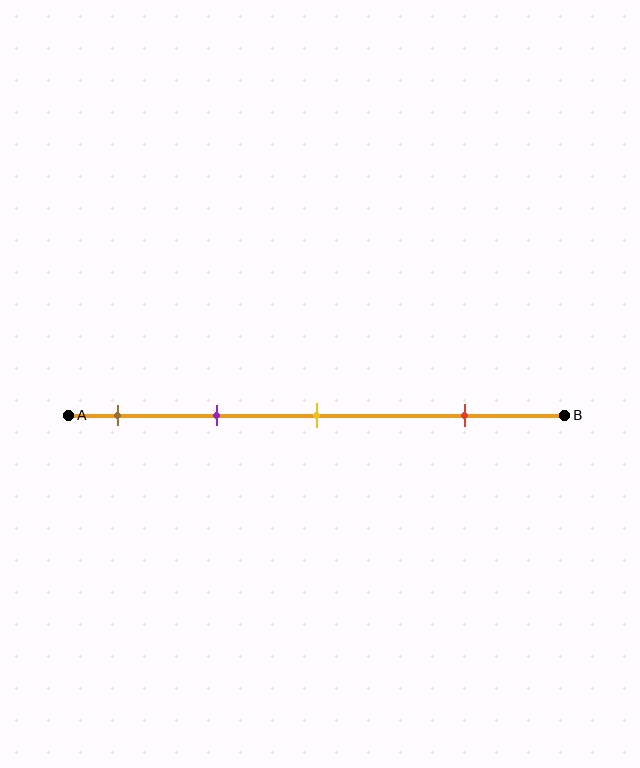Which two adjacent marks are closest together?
The brown and purple marks are the closest adjacent pair.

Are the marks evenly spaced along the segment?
No, the marks are not evenly spaced.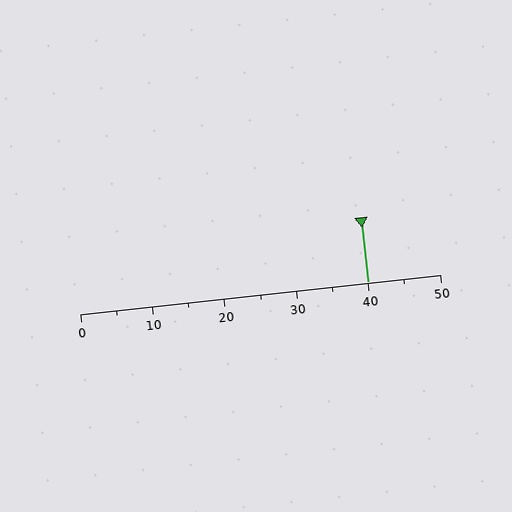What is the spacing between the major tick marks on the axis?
The major ticks are spaced 10 apart.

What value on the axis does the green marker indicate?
The marker indicates approximately 40.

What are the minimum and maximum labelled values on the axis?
The axis runs from 0 to 50.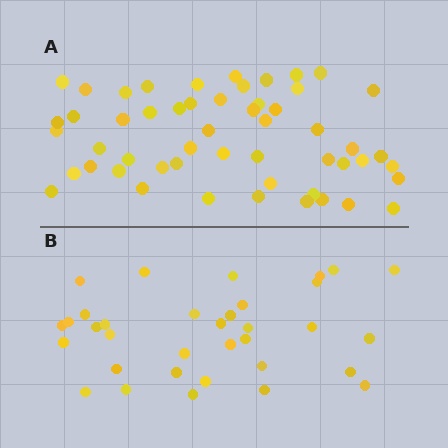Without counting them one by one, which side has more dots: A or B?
Region A (the top region) has more dots.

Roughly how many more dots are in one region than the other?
Region A has approximately 20 more dots than region B.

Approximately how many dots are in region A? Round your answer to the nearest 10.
About 50 dots. (The exact count is 53, which rounds to 50.)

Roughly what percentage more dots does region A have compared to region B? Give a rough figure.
About 55% more.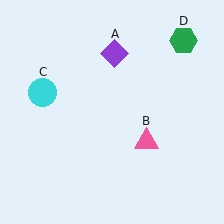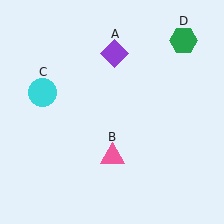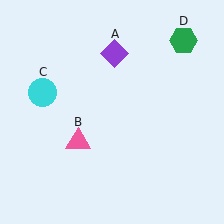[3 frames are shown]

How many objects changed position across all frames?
1 object changed position: pink triangle (object B).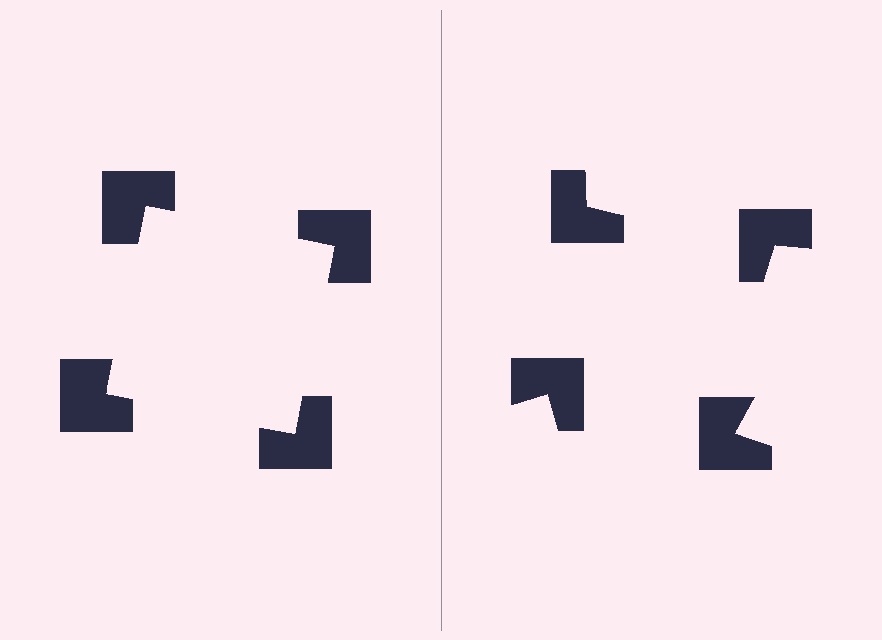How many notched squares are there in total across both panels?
8 — 4 on each side.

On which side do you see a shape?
An illusory square appears on the left side. On the right side the wedge cuts are rotated, so no coherent shape forms.